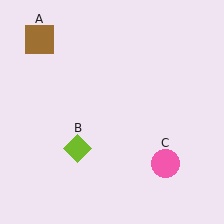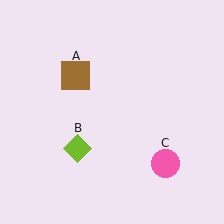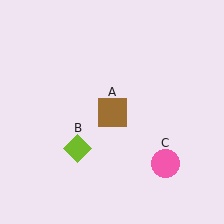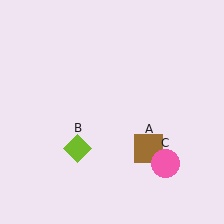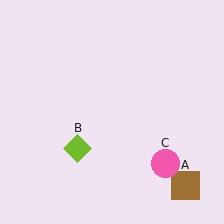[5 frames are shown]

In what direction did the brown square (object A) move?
The brown square (object A) moved down and to the right.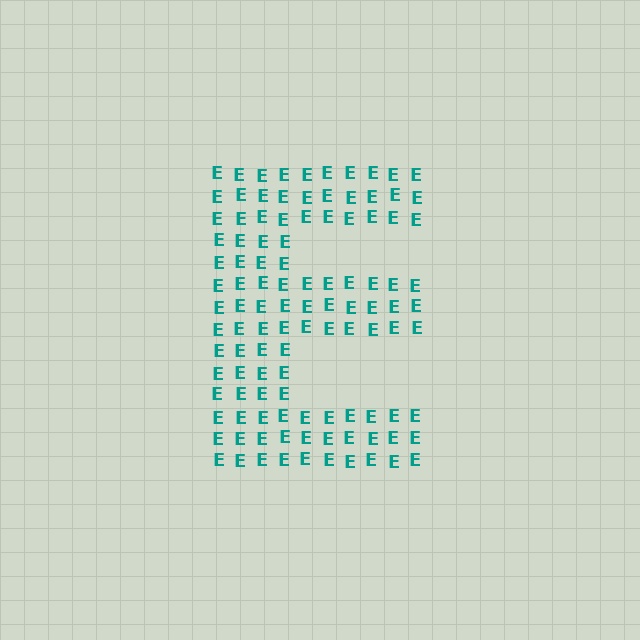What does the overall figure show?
The overall figure shows the letter E.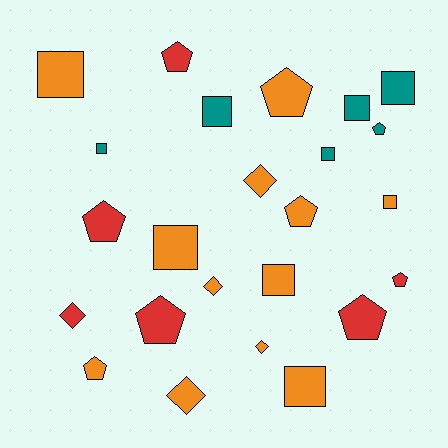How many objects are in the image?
There are 24 objects.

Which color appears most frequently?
Orange, with 12 objects.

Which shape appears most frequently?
Square, with 10 objects.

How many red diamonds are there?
There is 1 red diamond.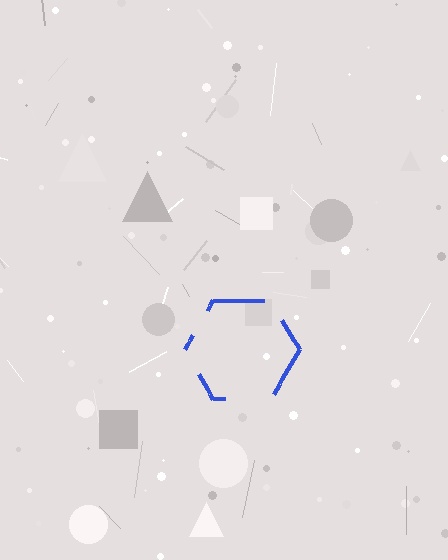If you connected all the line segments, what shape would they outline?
They would outline a hexagon.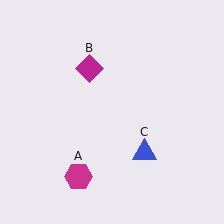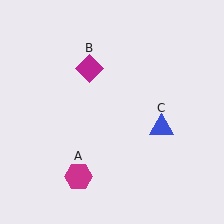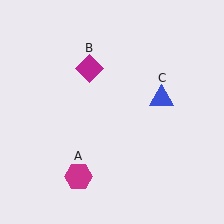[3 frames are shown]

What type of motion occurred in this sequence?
The blue triangle (object C) rotated counterclockwise around the center of the scene.